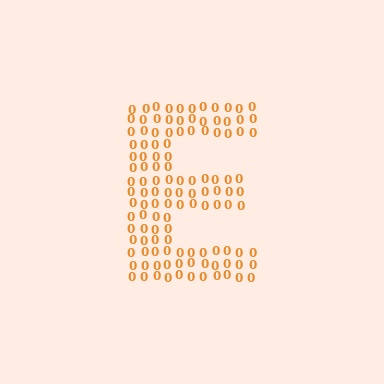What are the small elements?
The small elements are digit 0's.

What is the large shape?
The large shape is the letter E.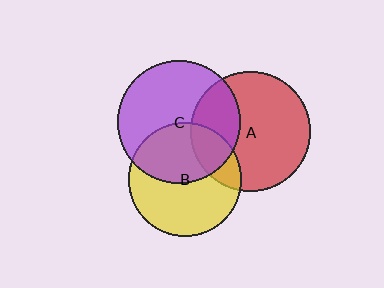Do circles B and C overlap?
Yes.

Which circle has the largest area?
Circle C (purple).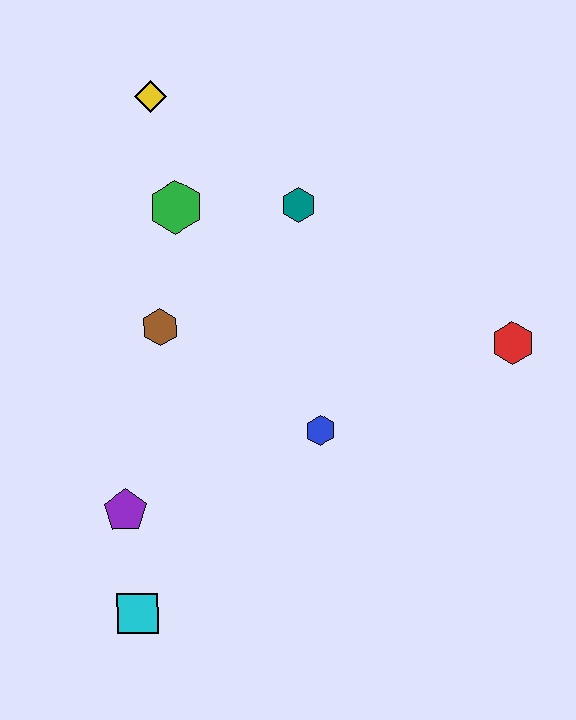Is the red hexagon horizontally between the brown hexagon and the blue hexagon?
No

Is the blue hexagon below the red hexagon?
Yes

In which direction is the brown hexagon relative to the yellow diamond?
The brown hexagon is below the yellow diamond.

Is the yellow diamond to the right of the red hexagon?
No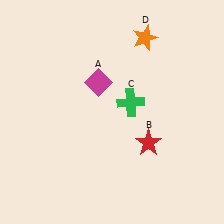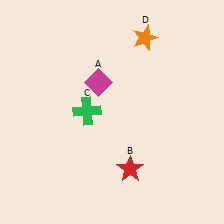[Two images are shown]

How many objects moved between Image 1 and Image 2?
2 objects moved between the two images.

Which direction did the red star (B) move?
The red star (B) moved down.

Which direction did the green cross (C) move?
The green cross (C) moved left.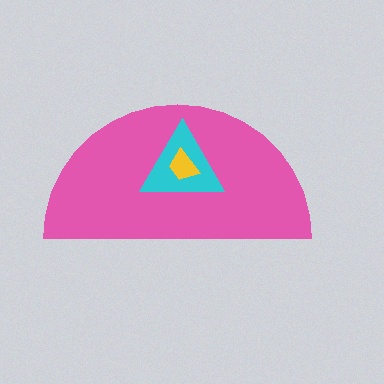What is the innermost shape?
The yellow trapezoid.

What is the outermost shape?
The pink semicircle.